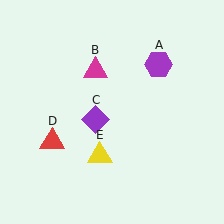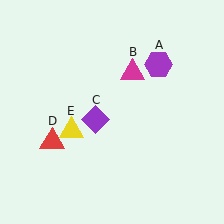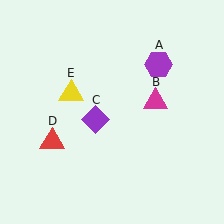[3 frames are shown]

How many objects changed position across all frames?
2 objects changed position: magenta triangle (object B), yellow triangle (object E).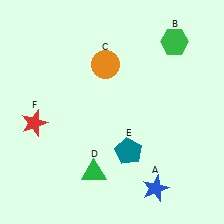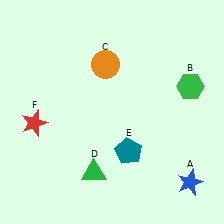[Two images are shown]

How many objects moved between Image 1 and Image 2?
2 objects moved between the two images.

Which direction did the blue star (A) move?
The blue star (A) moved right.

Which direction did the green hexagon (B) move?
The green hexagon (B) moved down.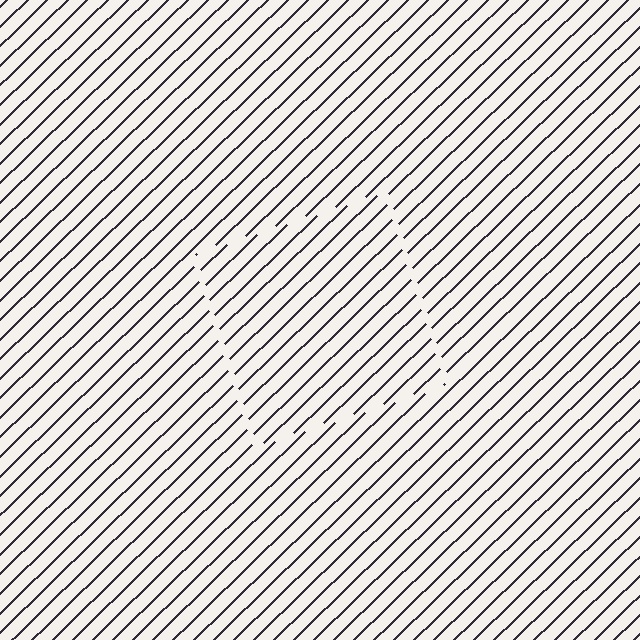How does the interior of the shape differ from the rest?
The interior of the shape contains the same grating, shifted by half a period — the contour is defined by the phase discontinuity where line-ends from the inner and outer gratings abut.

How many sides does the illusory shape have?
4 sides — the line-ends trace a square.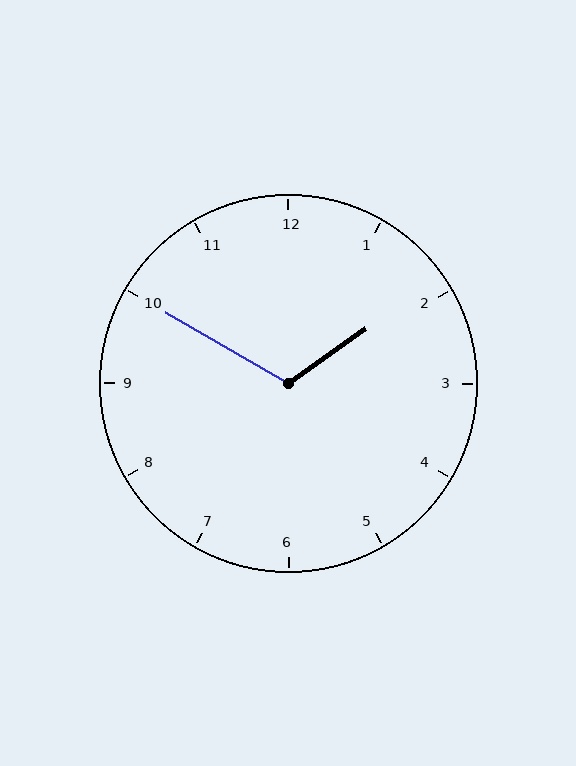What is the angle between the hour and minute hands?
Approximately 115 degrees.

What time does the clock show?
1:50.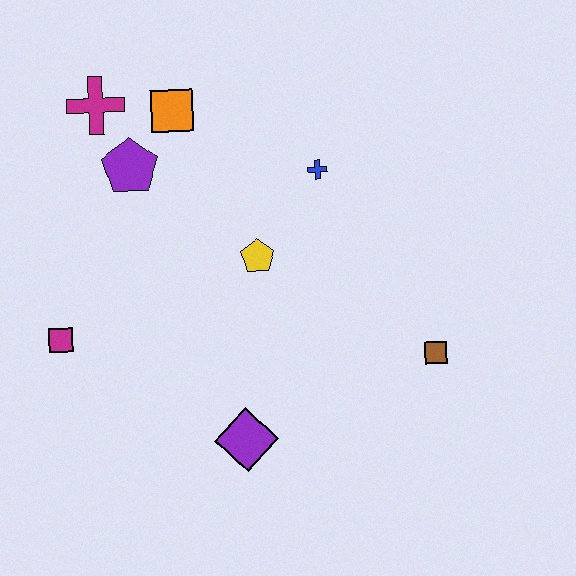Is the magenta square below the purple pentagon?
Yes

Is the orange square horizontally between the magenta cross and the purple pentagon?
No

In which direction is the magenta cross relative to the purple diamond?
The magenta cross is above the purple diamond.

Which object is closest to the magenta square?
The purple pentagon is closest to the magenta square.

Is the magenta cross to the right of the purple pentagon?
No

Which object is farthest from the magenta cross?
The brown square is farthest from the magenta cross.